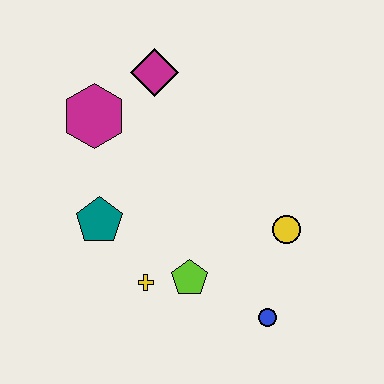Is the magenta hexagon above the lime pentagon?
Yes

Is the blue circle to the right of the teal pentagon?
Yes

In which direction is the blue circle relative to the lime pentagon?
The blue circle is to the right of the lime pentagon.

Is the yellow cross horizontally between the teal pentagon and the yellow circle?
Yes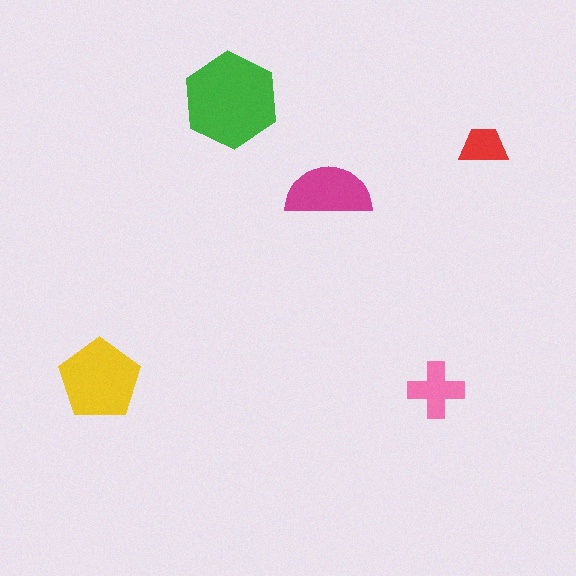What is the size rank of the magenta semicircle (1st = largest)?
3rd.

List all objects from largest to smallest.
The green hexagon, the yellow pentagon, the magenta semicircle, the pink cross, the red trapezoid.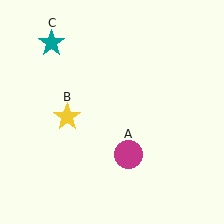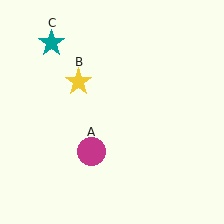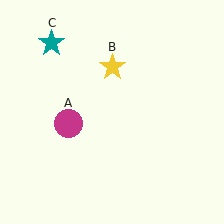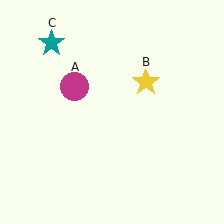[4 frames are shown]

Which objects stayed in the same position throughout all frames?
Teal star (object C) remained stationary.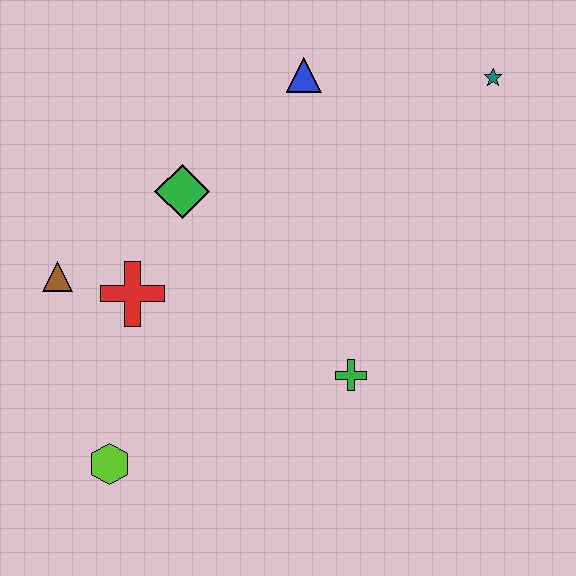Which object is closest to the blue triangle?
The green diamond is closest to the blue triangle.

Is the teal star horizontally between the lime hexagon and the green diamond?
No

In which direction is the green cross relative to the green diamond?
The green cross is below the green diamond.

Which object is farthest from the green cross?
The teal star is farthest from the green cross.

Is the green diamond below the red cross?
No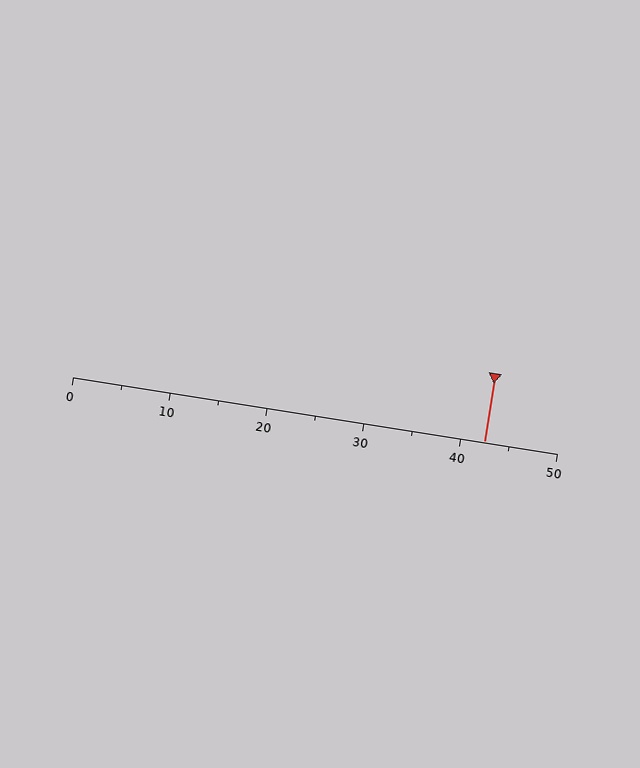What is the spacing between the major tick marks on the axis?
The major ticks are spaced 10 apart.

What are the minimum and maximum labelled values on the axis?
The axis runs from 0 to 50.